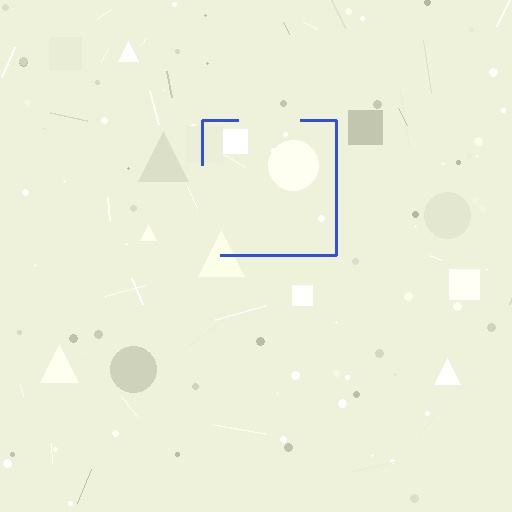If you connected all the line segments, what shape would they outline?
They would outline a square.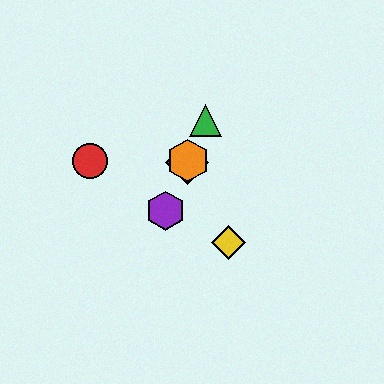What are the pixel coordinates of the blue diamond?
The blue diamond is at (187, 162).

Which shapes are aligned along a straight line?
The blue diamond, the green triangle, the purple hexagon, the orange hexagon are aligned along a straight line.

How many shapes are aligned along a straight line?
4 shapes (the blue diamond, the green triangle, the purple hexagon, the orange hexagon) are aligned along a straight line.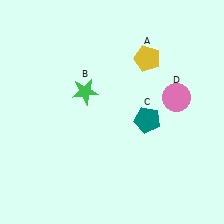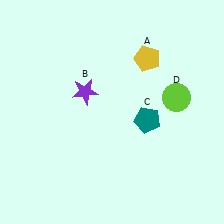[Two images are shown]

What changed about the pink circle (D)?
In Image 1, D is pink. In Image 2, it changed to lime.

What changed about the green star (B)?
In Image 1, B is green. In Image 2, it changed to purple.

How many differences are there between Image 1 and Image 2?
There are 2 differences between the two images.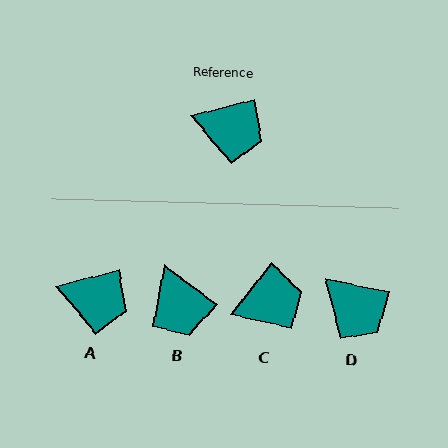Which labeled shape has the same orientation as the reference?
A.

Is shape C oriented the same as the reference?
No, it is off by about 38 degrees.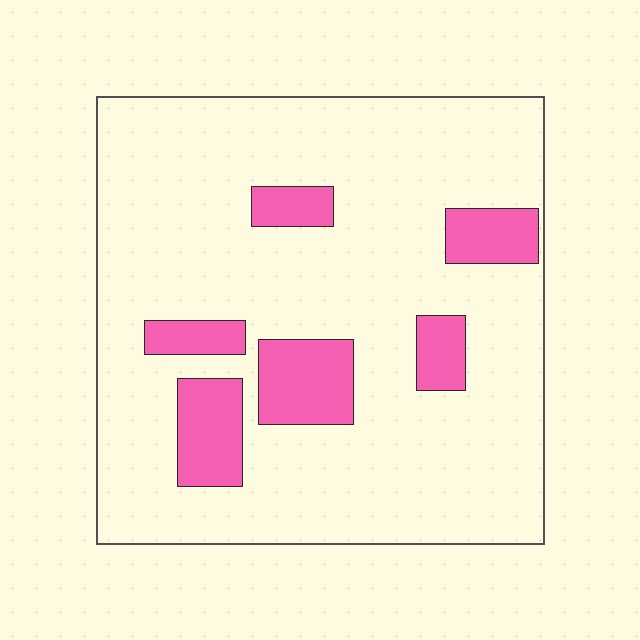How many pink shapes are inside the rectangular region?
6.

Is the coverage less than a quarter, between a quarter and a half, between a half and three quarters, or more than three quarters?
Less than a quarter.